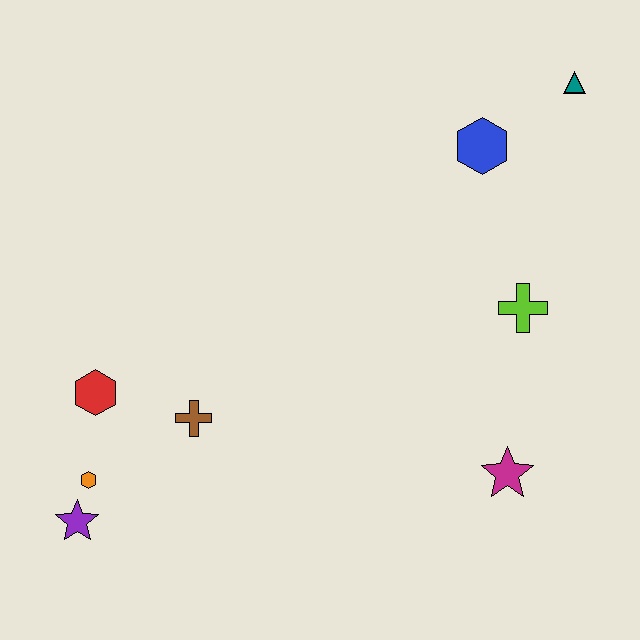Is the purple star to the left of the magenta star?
Yes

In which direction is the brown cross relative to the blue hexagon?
The brown cross is to the left of the blue hexagon.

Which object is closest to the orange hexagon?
The purple star is closest to the orange hexagon.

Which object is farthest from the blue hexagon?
The purple star is farthest from the blue hexagon.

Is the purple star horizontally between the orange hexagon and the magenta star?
No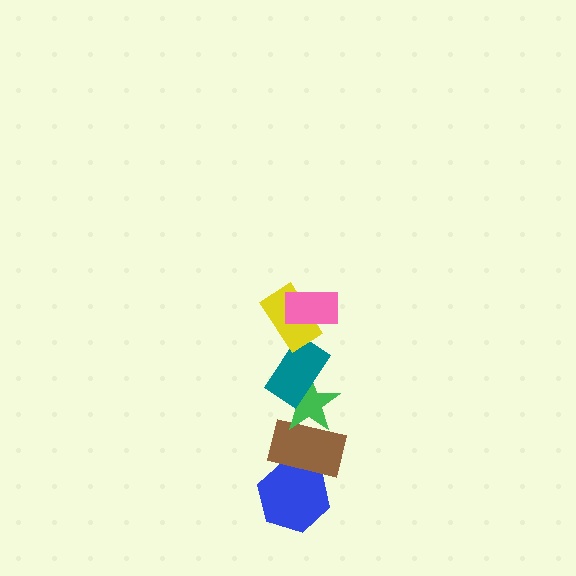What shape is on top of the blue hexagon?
The brown rectangle is on top of the blue hexagon.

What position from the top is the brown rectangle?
The brown rectangle is 5th from the top.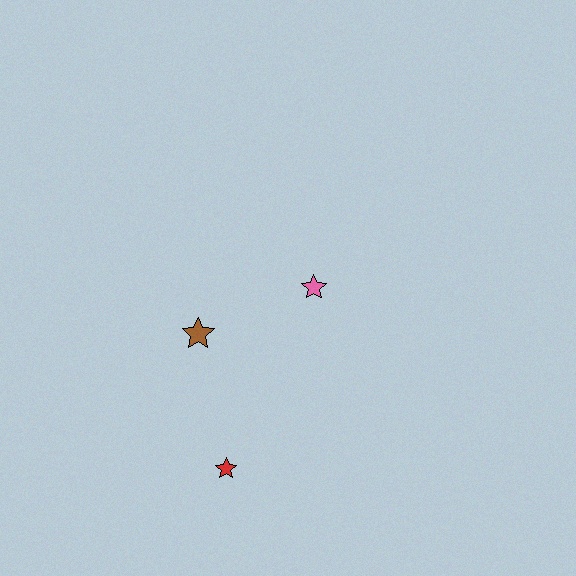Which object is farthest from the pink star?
The red star is farthest from the pink star.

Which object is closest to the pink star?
The brown star is closest to the pink star.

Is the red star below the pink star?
Yes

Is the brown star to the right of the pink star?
No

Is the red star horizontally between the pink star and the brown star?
Yes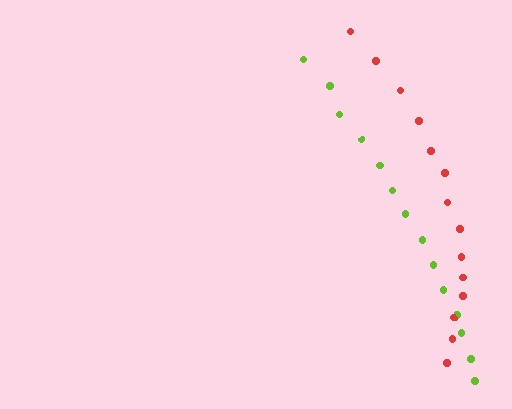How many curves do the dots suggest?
There are 2 distinct paths.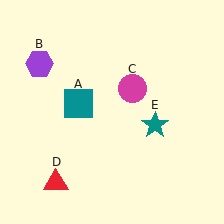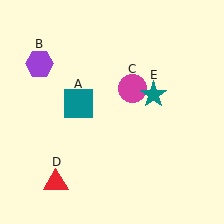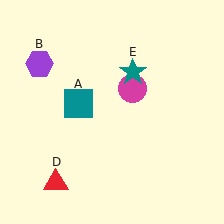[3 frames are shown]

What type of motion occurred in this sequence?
The teal star (object E) rotated counterclockwise around the center of the scene.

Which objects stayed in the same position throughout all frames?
Teal square (object A) and purple hexagon (object B) and magenta circle (object C) and red triangle (object D) remained stationary.